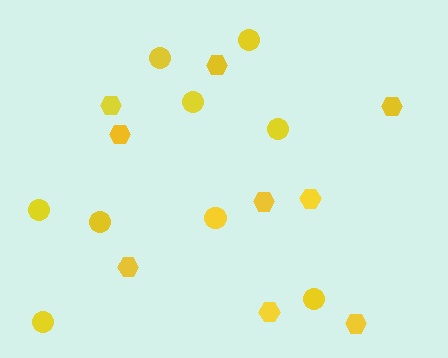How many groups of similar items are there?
There are 2 groups: one group of circles (9) and one group of hexagons (9).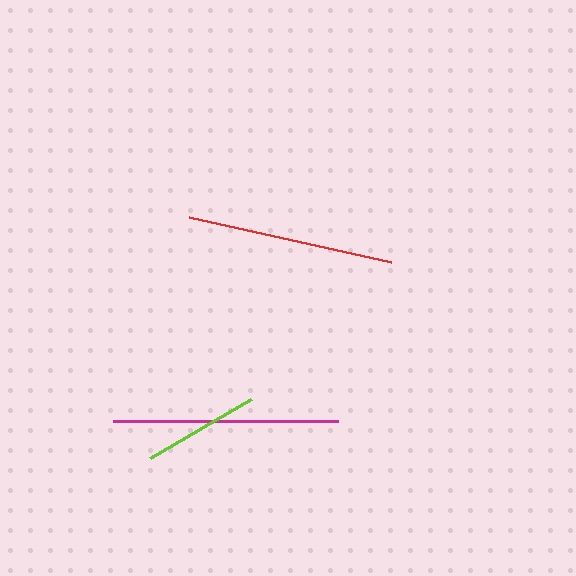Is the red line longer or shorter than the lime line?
The red line is longer than the lime line.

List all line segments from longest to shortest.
From longest to shortest: magenta, red, lime.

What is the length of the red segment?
The red segment is approximately 207 pixels long.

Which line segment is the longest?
The magenta line is the longest at approximately 225 pixels.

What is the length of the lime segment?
The lime segment is approximately 117 pixels long.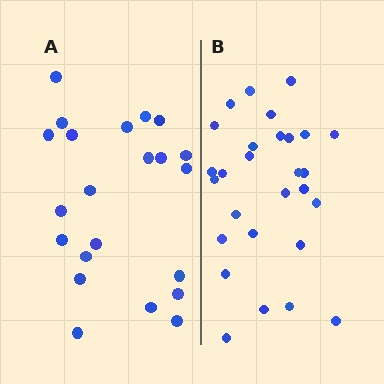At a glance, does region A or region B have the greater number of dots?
Region B (the right region) has more dots.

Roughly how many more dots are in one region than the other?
Region B has about 6 more dots than region A.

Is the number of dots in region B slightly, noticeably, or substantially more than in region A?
Region B has noticeably more, but not dramatically so. The ratio is roughly 1.3 to 1.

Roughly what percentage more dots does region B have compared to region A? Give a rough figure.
About 25% more.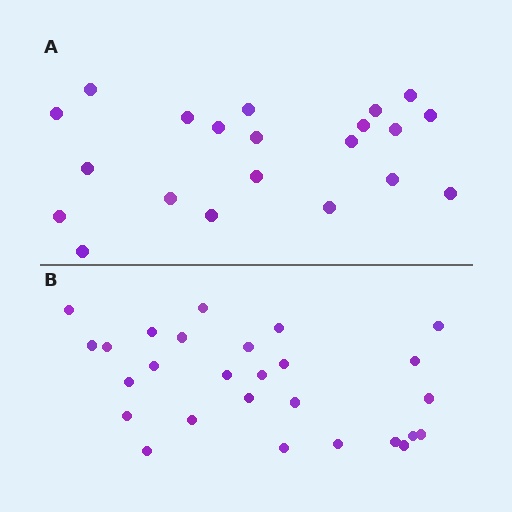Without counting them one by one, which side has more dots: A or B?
Region B (the bottom region) has more dots.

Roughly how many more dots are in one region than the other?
Region B has about 6 more dots than region A.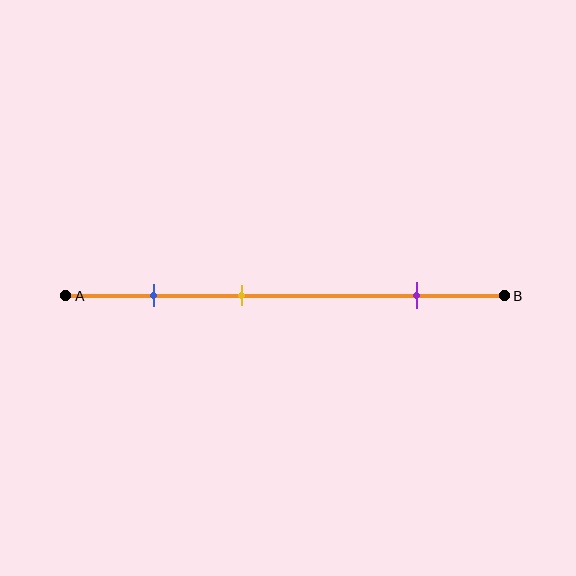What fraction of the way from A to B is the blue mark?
The blue mark is approximately 20% (0.2) of the way from A to B.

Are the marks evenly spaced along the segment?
No, the marks are not evenly spaced.